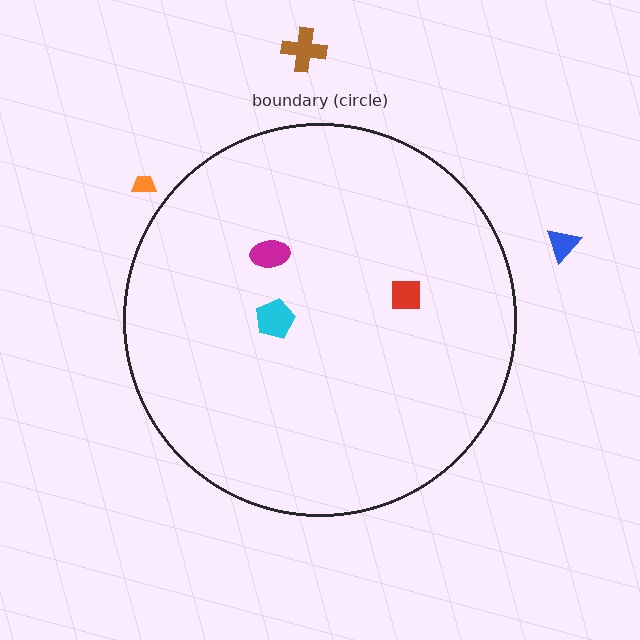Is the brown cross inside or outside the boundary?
Outside.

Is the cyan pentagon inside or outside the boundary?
Inside.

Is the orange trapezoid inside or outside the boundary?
Outside.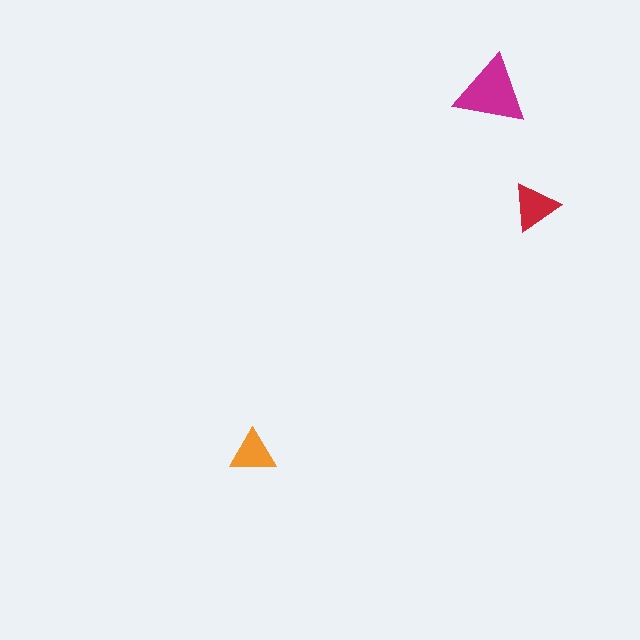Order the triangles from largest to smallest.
the magenta one, the red one, the orange one.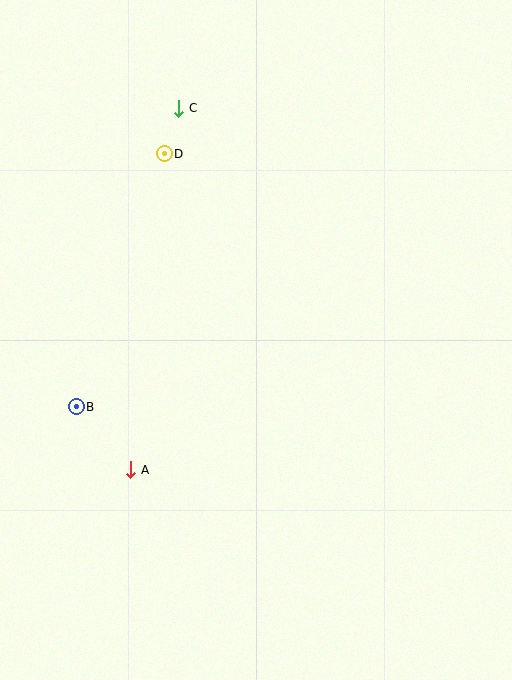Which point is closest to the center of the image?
Point A at (131, 470) is closest to the center.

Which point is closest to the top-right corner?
Point C is closest to the top-right corner.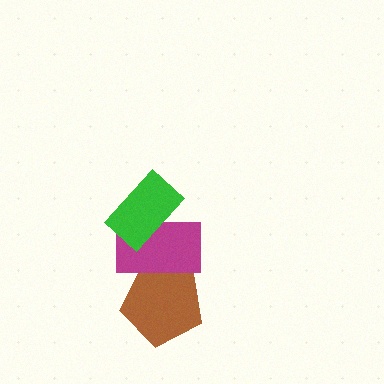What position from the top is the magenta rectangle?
The magenta rectangle is 2nd from the top.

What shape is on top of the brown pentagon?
The magenta rectangle is on top of the brown pentagon.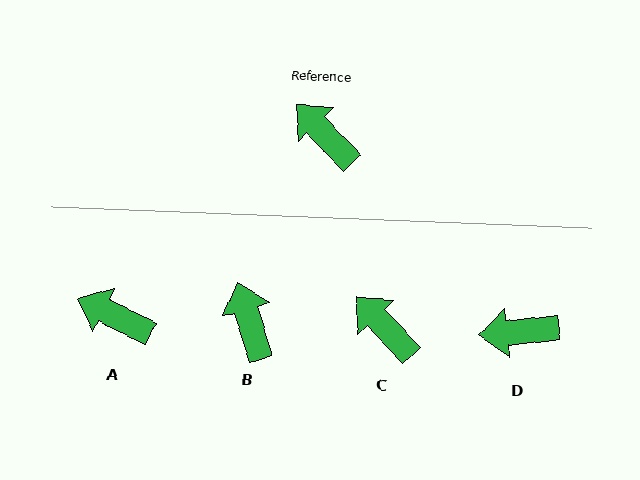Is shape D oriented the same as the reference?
No, it is off by about 52 degrees.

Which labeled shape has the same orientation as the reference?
C.